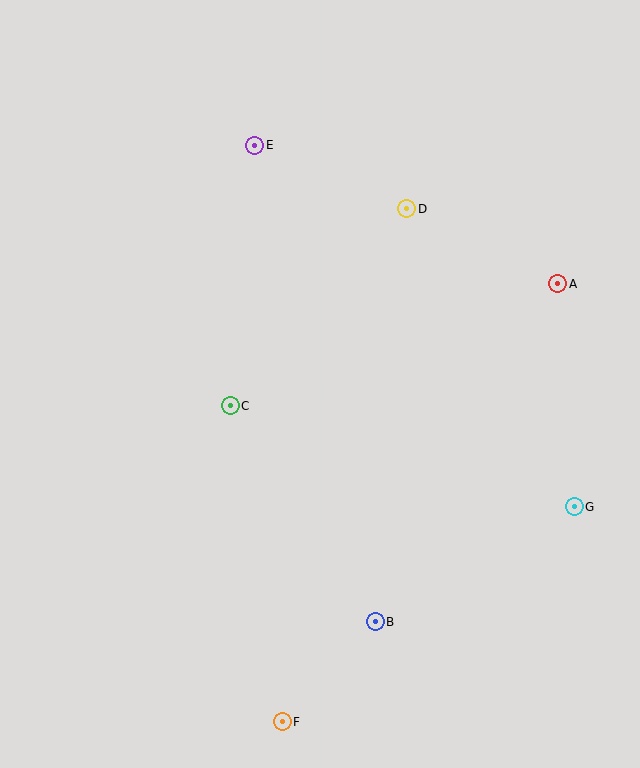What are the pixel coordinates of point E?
Point E is at (255, 145).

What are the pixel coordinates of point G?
Point G is at (574, 507).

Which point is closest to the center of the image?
Point C at (230, 406) is closest to the center.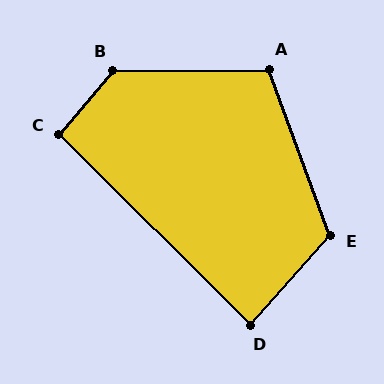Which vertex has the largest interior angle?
B, at approximately 130 degrees.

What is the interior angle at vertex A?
Approximately 110 degrees (obtuse).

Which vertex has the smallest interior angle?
D, at approximately 87 degrees.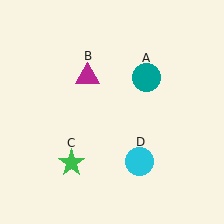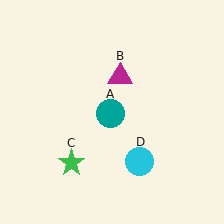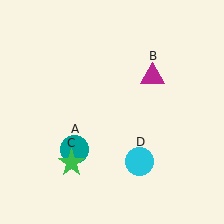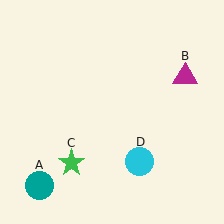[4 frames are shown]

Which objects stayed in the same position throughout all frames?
Green star (object C) and cyan circle (object D) remained stationary.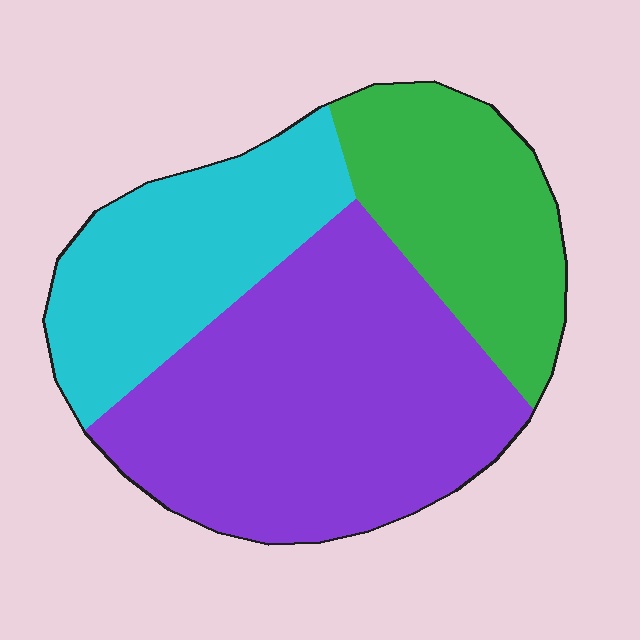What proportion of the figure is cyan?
Cyan takes up between a quarter and a half of the figure.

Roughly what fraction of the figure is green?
Green covers 25% of the figure.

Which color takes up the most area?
Purple, at roughly 50%.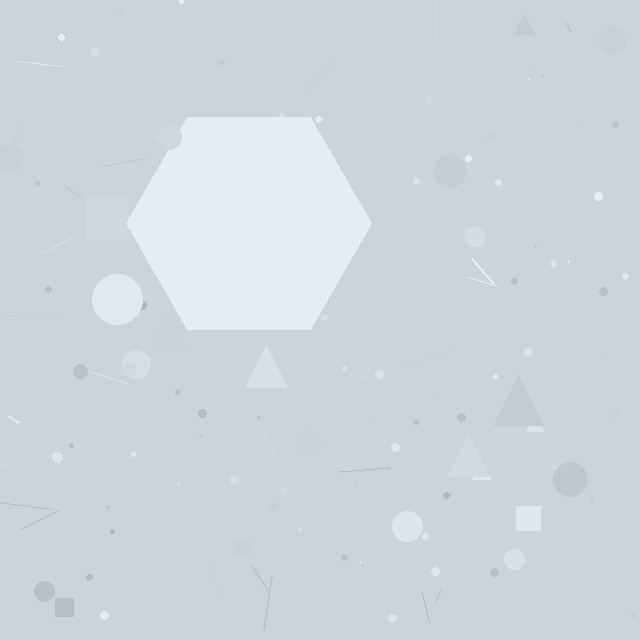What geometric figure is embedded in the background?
A hexagon is embedded in the background.